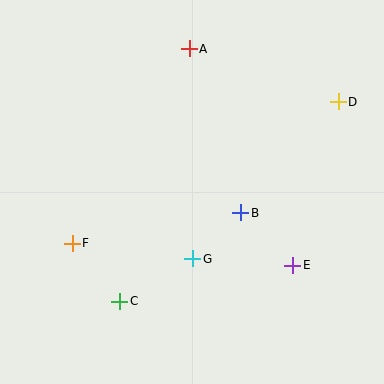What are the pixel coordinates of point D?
Point D is at (338, 102).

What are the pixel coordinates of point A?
Point A is at (189, 49).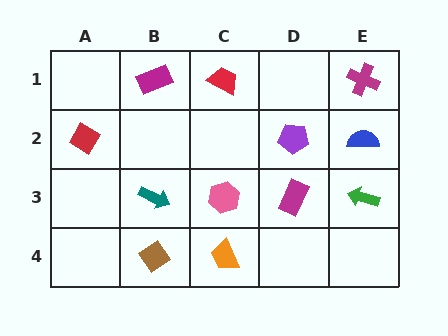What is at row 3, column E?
A green arrow.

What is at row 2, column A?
A red diamond.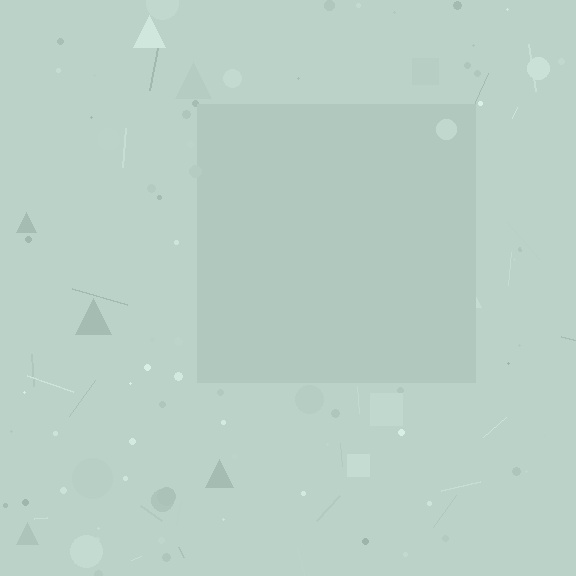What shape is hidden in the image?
A square is hidden in the image.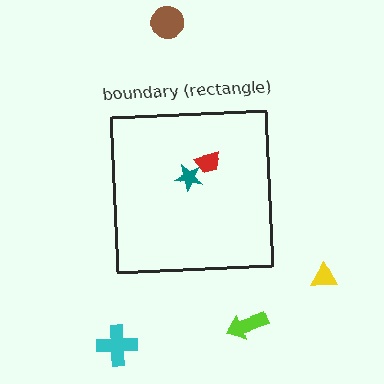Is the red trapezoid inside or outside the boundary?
Inside.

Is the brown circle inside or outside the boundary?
Outside.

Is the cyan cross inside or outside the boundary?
Outside.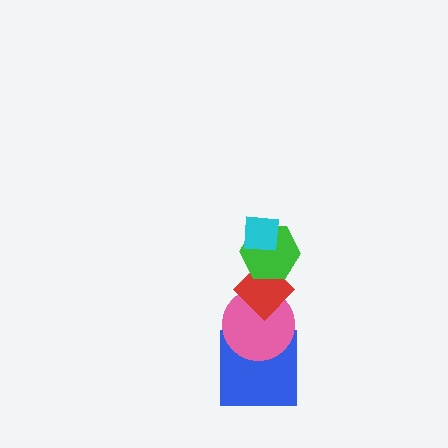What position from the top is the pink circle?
The pink circle is 4th from the top.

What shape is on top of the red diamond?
The green hexagon is on top of the red diamond.